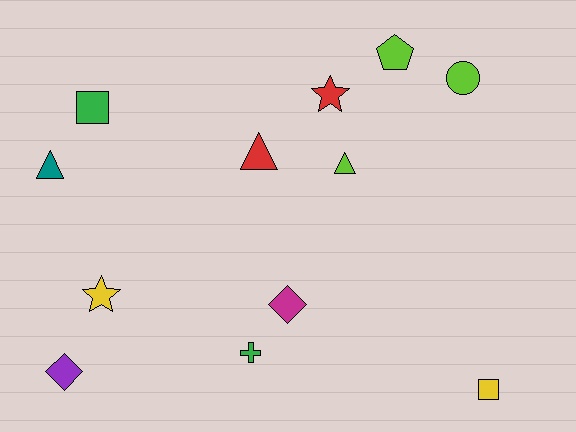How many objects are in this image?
There are 12 objects.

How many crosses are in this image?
There is 1 cross.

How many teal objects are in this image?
There is 1 teal object.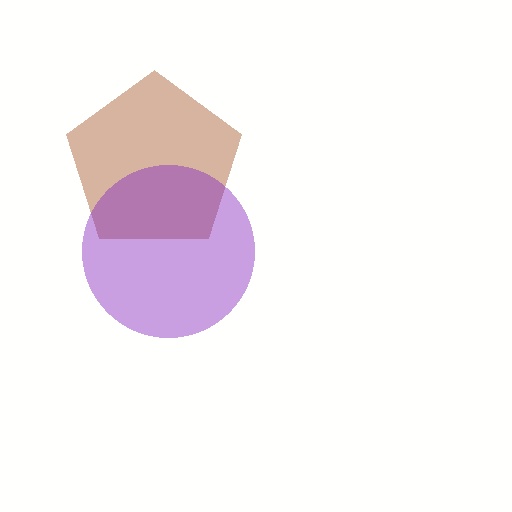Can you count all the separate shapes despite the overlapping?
Yes, there are 2 separate shapes.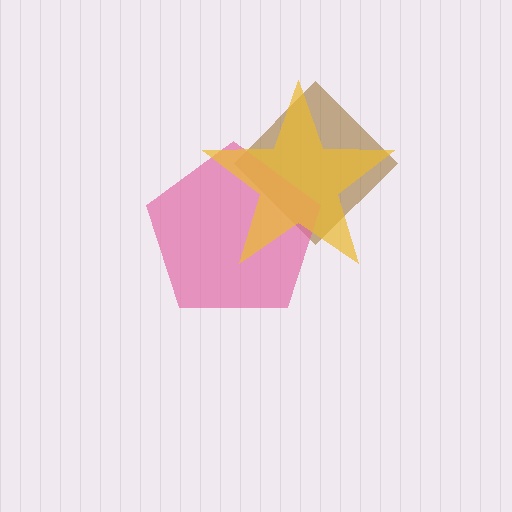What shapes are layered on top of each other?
The layered shapes are: a brown diamond, a pink pentagon, a yellow star.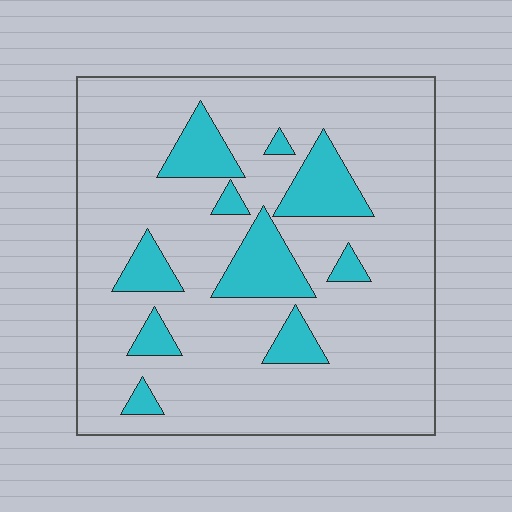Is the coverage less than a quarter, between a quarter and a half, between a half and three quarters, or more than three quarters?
Less than a quarter.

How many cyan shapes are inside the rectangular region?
10.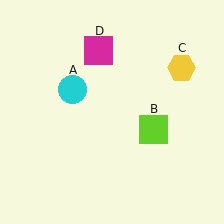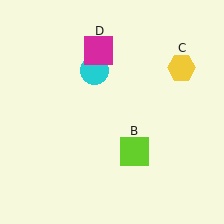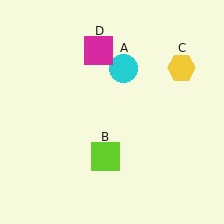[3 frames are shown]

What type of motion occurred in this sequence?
The cyan circle (object A), lime square (object B) rotated clockwise around the center of the scene.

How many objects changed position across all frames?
2 objects changed position: cyan circle (object A), lime square (object B).